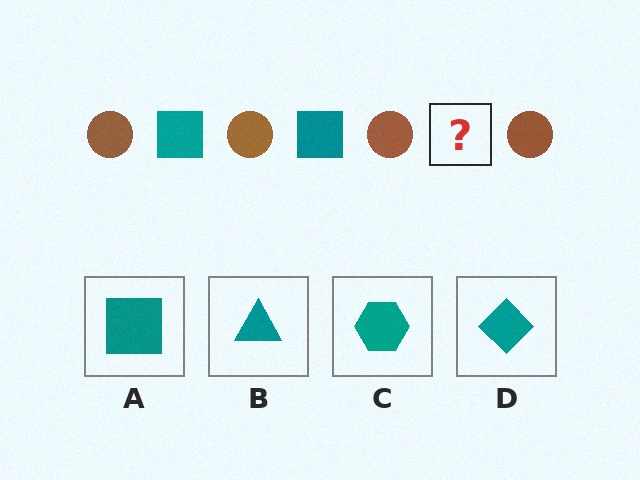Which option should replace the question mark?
Option A.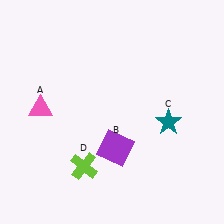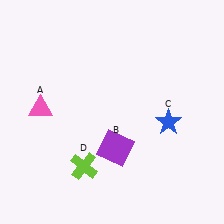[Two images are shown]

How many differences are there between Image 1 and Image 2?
There is 1 difference between the two images.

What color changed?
The star (C) changed from teal in Image 1 to blue in Image 2.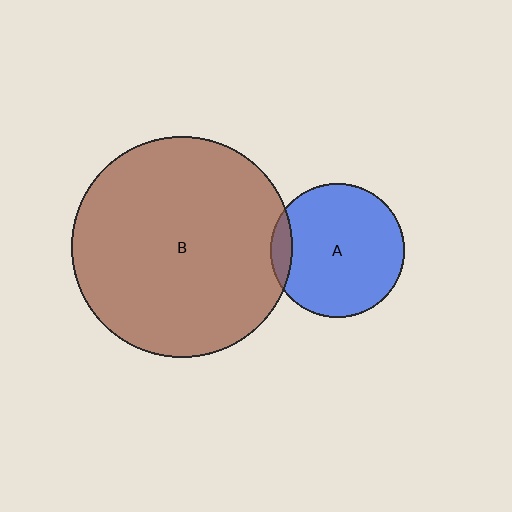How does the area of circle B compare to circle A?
Approximately 2.7 times.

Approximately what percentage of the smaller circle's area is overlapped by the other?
Approximately 10%.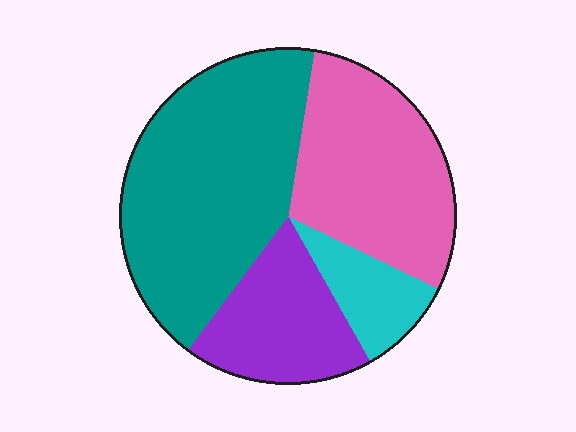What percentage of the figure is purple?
Purple covers roughly 20% of the figure.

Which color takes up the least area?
Cyan, at roughly 10%.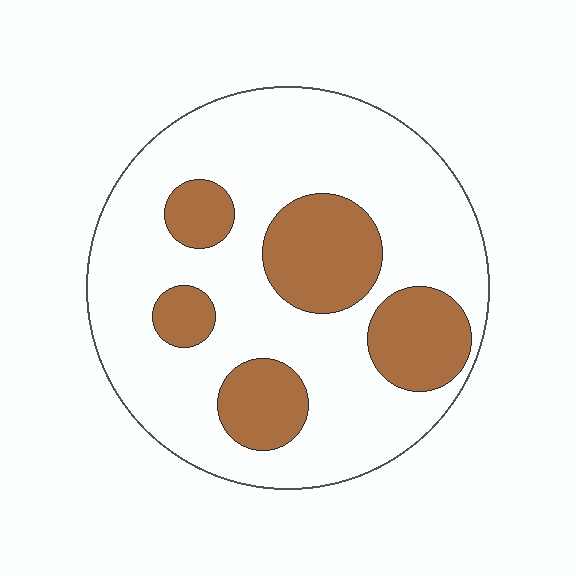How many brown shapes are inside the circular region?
5.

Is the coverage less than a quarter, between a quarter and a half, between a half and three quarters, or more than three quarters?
Between a quarter and a half.